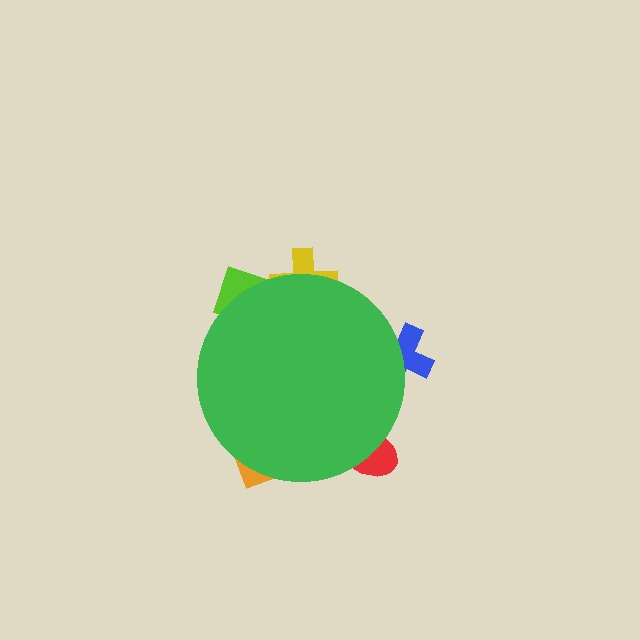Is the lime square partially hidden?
Yes, the lime square is partially hidden behind the green circle.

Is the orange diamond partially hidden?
Yes, the orange diamond is partially hidden behind the green circle.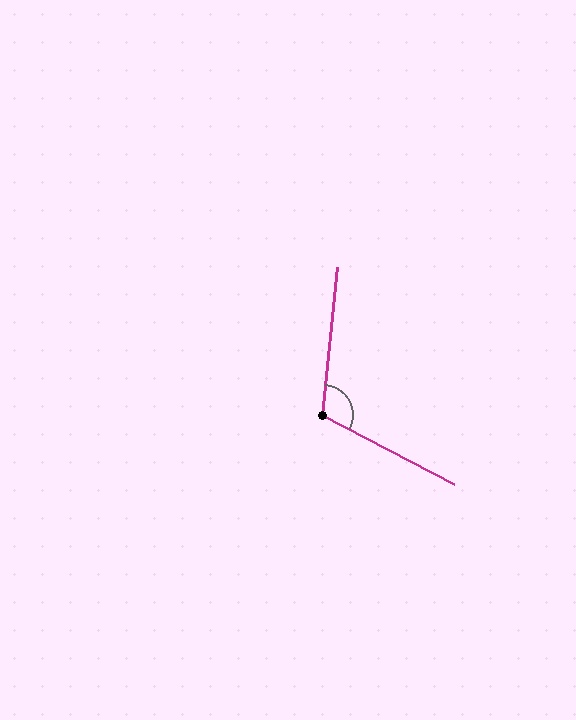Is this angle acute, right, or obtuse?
It is obtuse.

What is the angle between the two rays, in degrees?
Approximately 112 degrees.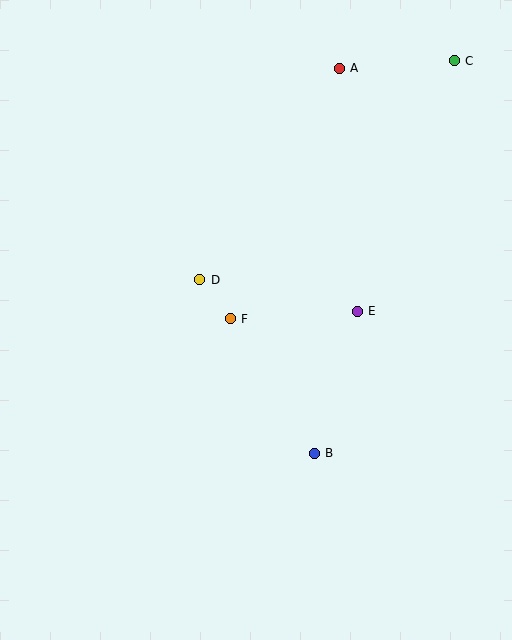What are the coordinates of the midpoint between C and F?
The midpoint between C and F is at (342, 190).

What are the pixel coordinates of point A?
Point A is at (339, 68).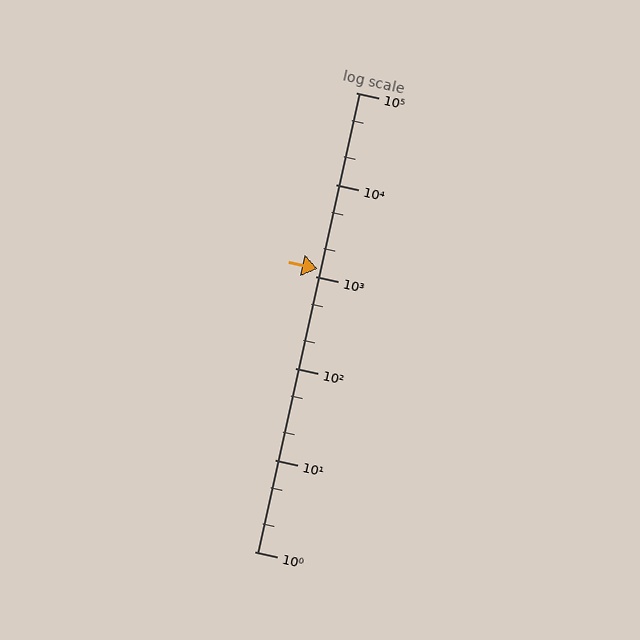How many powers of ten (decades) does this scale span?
The scale spans 5 decades, from 1 to 100000.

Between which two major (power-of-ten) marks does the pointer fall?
The pointer is between 1000 and 10000.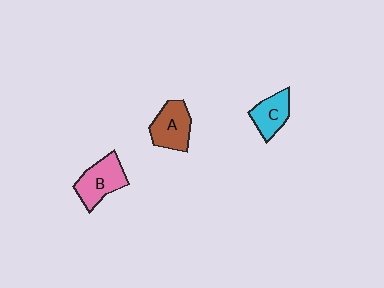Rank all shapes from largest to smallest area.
From largest to smallest: B (pink), A (brown), C (cyan).